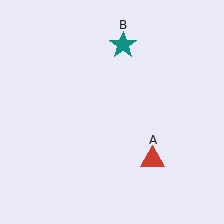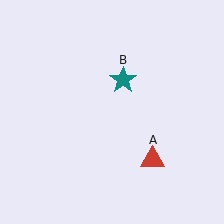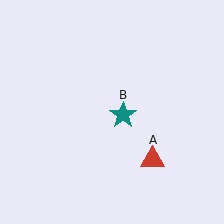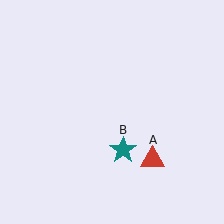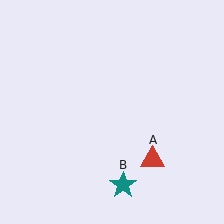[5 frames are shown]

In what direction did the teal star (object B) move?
The teal star (object B) moved down.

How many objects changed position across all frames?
1 object changed position: teal star (object B).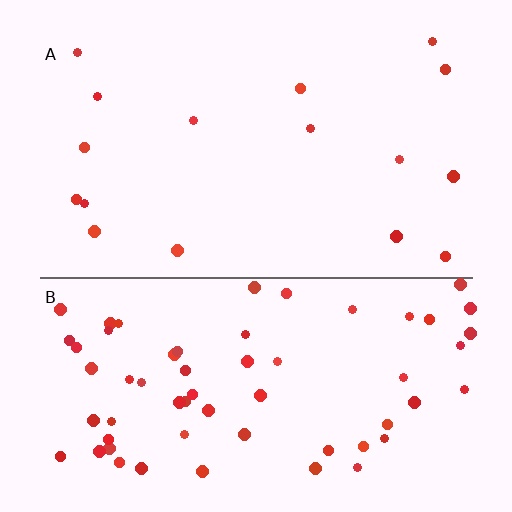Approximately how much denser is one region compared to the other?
Approximately 3.8× — region B over region A.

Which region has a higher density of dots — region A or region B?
B (the bottom).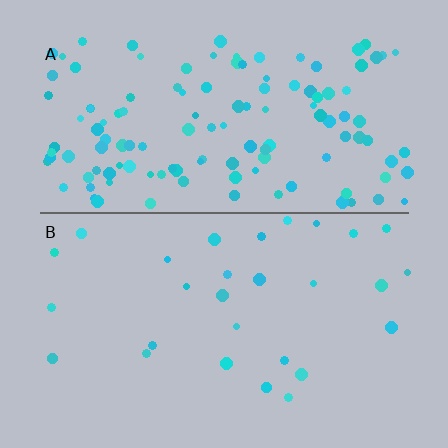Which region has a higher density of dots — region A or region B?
A (the top).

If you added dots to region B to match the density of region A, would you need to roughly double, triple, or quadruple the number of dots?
Approximately quadruple.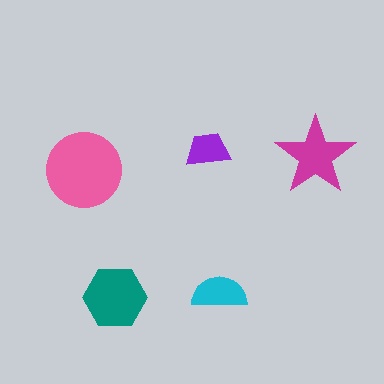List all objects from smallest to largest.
The purple trapezoid, the cyan semicircle, the magenta star, the teal hexagon, the pink circle.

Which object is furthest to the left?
The pink circle is leftmost.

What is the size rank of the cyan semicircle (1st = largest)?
4th.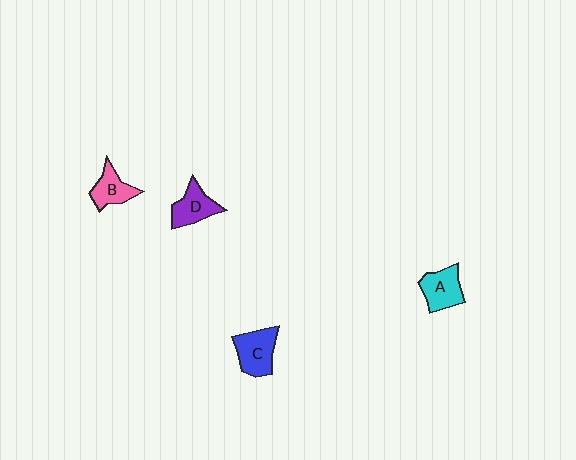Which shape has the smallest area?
Shape B (pink).